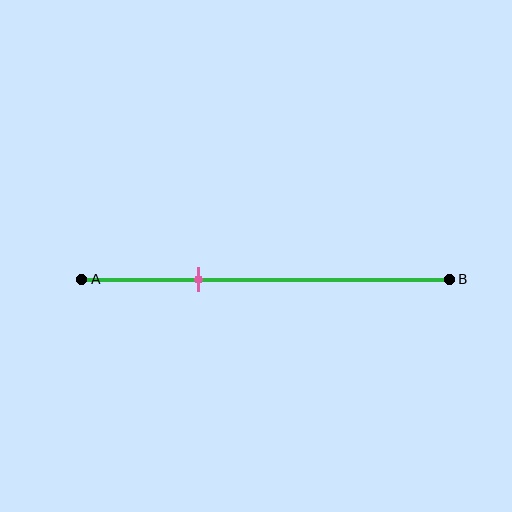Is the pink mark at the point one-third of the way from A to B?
Yes, the mark is approximately at the one-third point.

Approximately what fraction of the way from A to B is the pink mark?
The pink mark is approximately 30% of the way from A to B.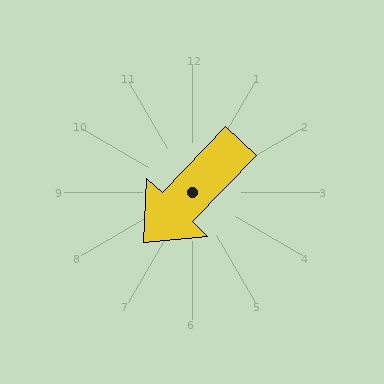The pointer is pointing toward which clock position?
Roughly 7 o'clock.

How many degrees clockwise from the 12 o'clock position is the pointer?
Approximately 224 degrees.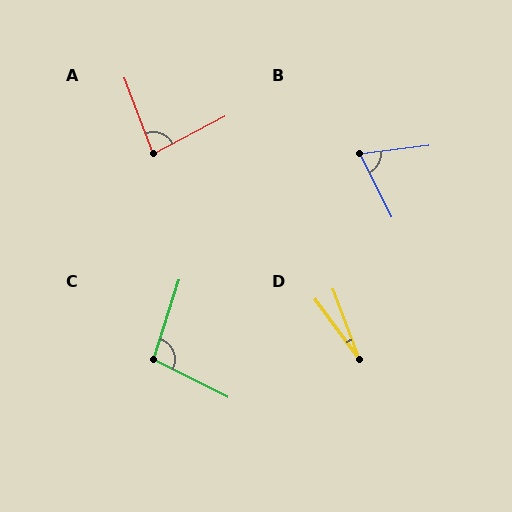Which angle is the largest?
C, at approximately 99 degrees.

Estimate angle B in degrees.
Approximately 71 degrees.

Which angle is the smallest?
D, at approximately 16 degrees.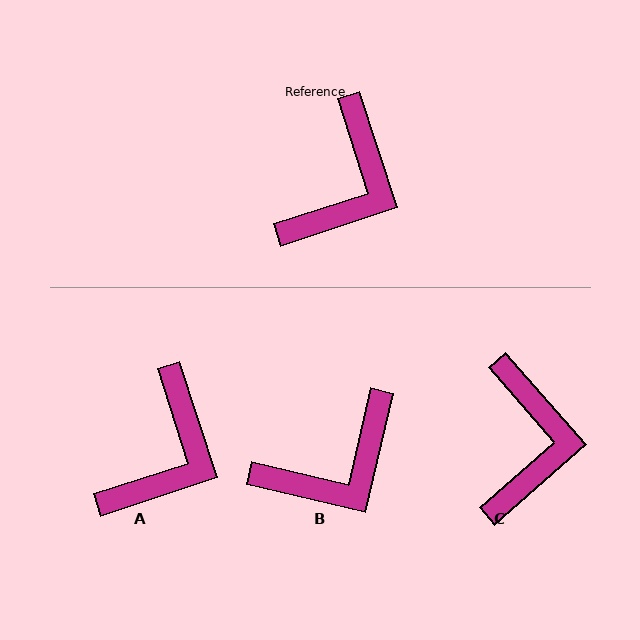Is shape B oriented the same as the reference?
No, it is off by about 31 degrees.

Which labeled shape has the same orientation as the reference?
A.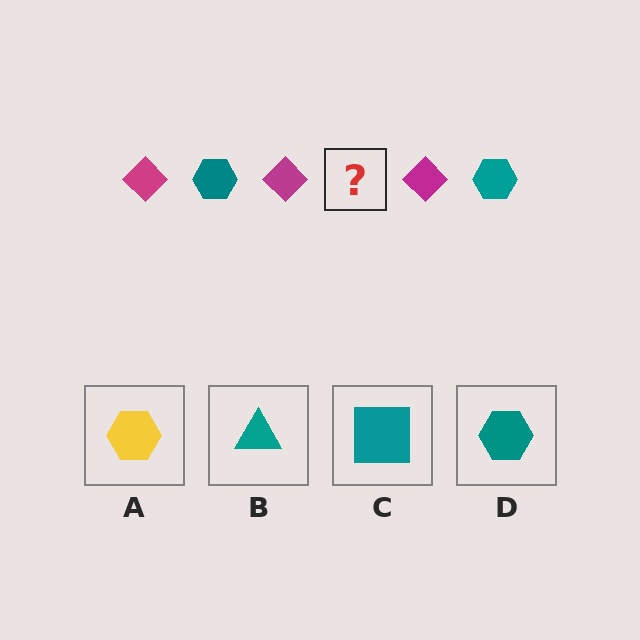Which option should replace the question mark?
Option D.